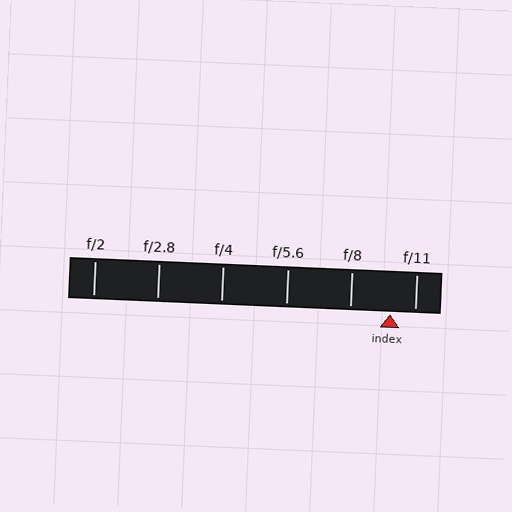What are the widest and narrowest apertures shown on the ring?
The widest aperture shown is f/2 and the narrowest is f/11.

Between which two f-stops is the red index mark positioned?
The index mark is between f/8 and f/11.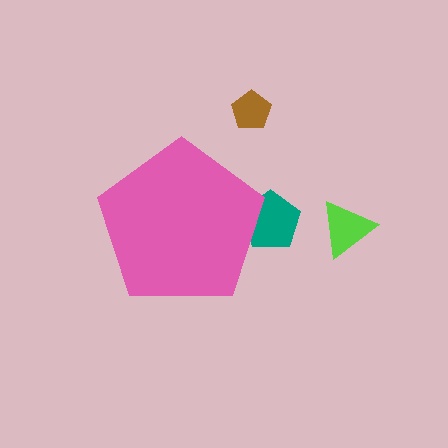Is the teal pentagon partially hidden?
Yes, the teal pentagon is partially hidden behind the pink pentagon.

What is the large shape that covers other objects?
A pink pentagon.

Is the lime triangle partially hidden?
No, the lime triangle is fully visible.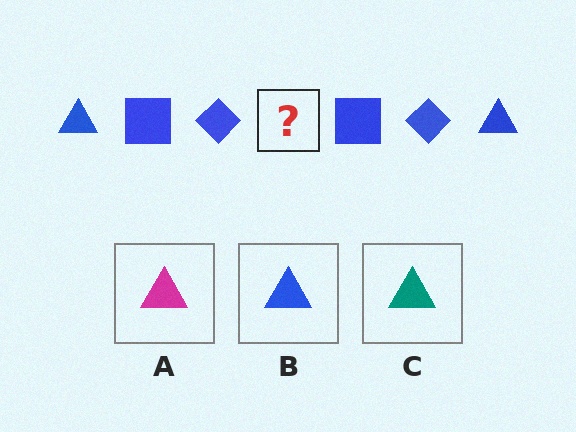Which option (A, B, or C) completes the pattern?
B.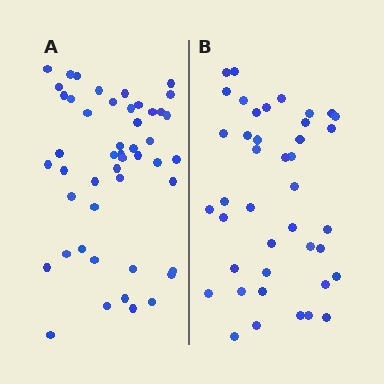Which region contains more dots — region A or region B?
Region A (the left region) has more dots.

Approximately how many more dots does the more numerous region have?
Region A has roughly 8 or so more dots than region B.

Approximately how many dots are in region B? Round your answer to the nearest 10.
About 40 dots. (The exact count is 41, which rounds to 40.)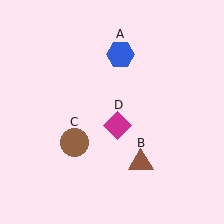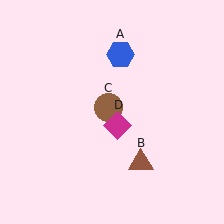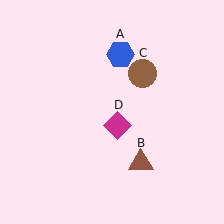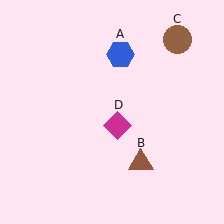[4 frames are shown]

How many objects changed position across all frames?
1 object changed position: brown circle (object C).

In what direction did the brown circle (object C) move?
The brown circle (object C) moved up and to the right.